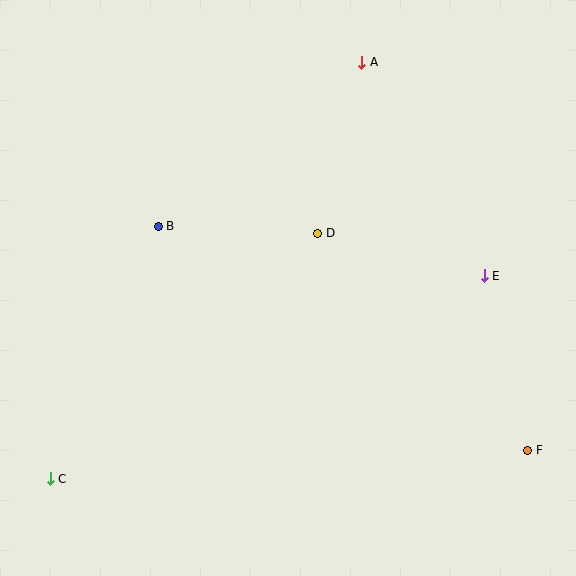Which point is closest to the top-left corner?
Point B is closest to the top-left corner.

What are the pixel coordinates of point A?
Point A is at (362, 62).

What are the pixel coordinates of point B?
Point B is at (158, 226).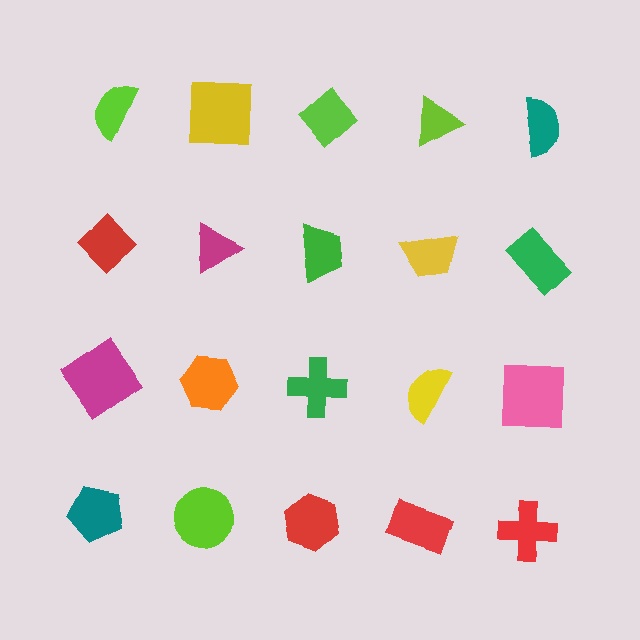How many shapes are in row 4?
5 shapes.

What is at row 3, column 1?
A magenta diamond.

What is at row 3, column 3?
A green cross.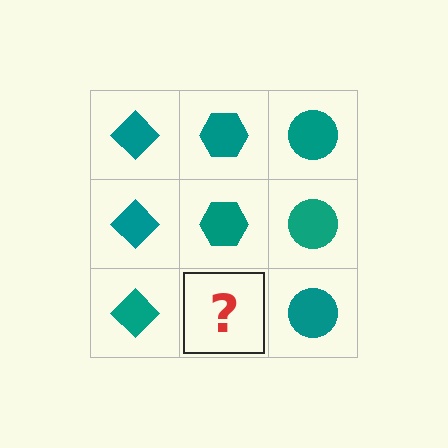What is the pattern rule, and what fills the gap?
The rule is that each column has a consistent shape. The gap should be filled with a teal hexagon.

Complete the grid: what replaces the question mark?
The question mark should be replaced with a teal hexagon.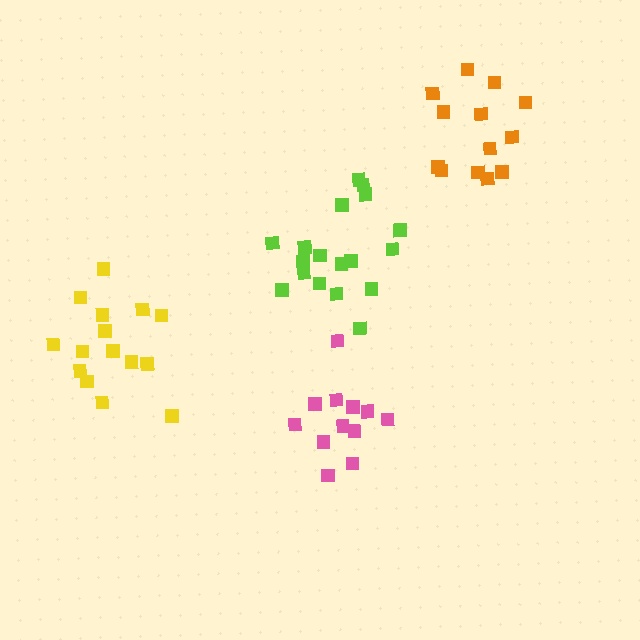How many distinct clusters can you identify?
There are 4 distinct clusters.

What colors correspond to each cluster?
The clusters are colored: pink, orange, lime, yellow.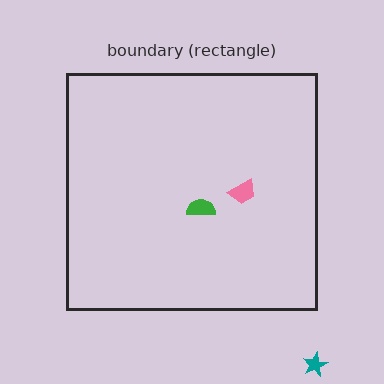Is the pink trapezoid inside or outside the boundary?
Inside.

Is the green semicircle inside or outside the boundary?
Inside.